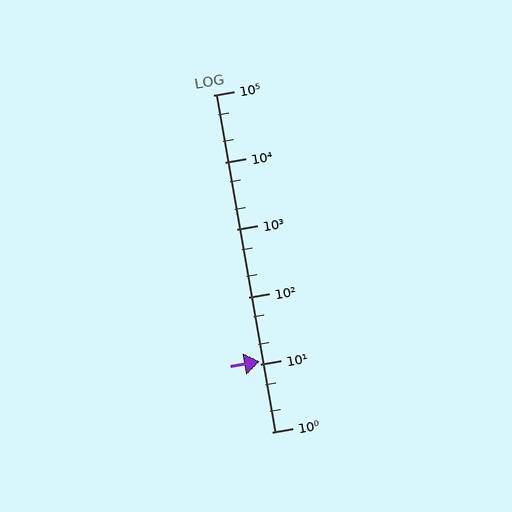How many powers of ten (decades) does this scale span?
The scale spans 5 decades, from 1 to 100000.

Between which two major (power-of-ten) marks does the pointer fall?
The pointer is between 10 and 100.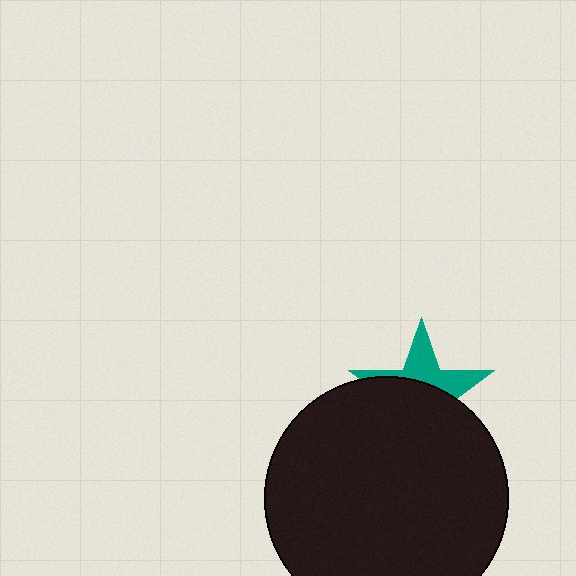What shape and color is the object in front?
The object in front is a black circle.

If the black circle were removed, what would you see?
You would see the complete teal star.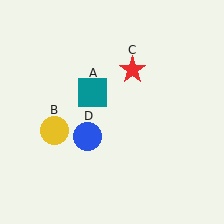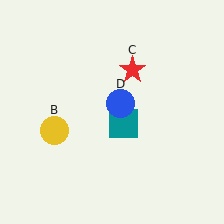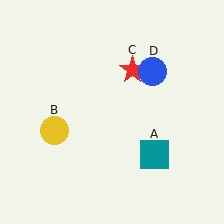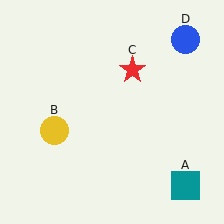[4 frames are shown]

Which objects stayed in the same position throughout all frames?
Yellow circle (object B) and red star (object C) remained stationary.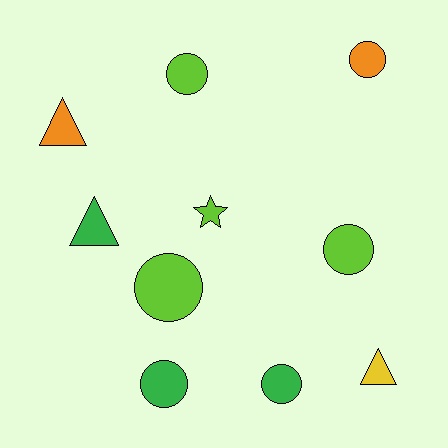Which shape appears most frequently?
Circle, with 6 objects.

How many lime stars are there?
There is 1 lime star.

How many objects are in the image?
There are 10 objects.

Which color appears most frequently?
Lime, with 4 objects.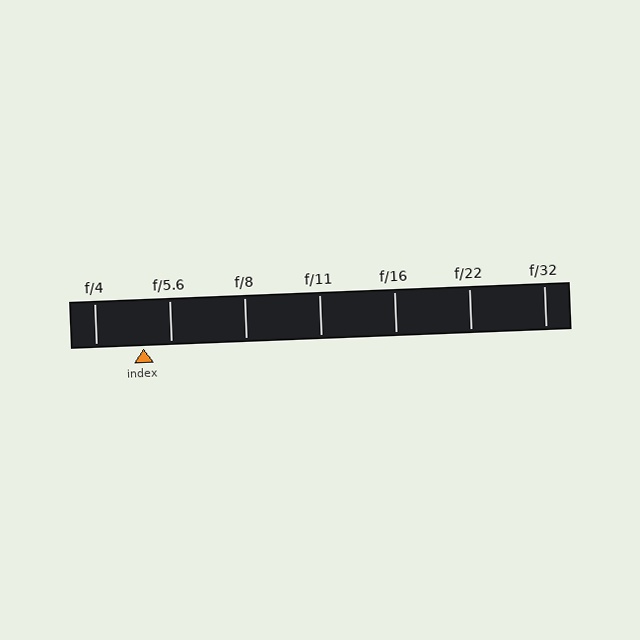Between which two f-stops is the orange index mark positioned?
The index mark is between f/4 and f/5.6.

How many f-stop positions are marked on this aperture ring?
There are 7 f-stop positions marked.